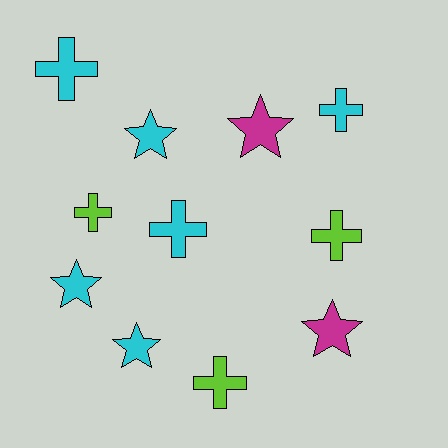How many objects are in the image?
There are 11 objects.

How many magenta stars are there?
There are 2 magenta stars.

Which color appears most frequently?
Cyan, with 6 objects.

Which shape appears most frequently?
Cross, with 6 objects.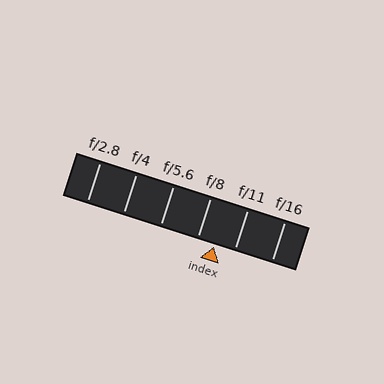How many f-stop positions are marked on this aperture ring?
There are 6 f-stop positions marked.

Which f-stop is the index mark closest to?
The index mark is closest to f/8.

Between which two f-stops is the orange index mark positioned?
The index mark is between f/8 and f/11.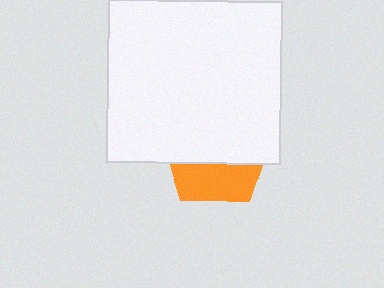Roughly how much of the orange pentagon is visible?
A small part of it is visible (roughly 37%).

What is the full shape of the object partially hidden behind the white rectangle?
The partially hidden object is an orange pentagon.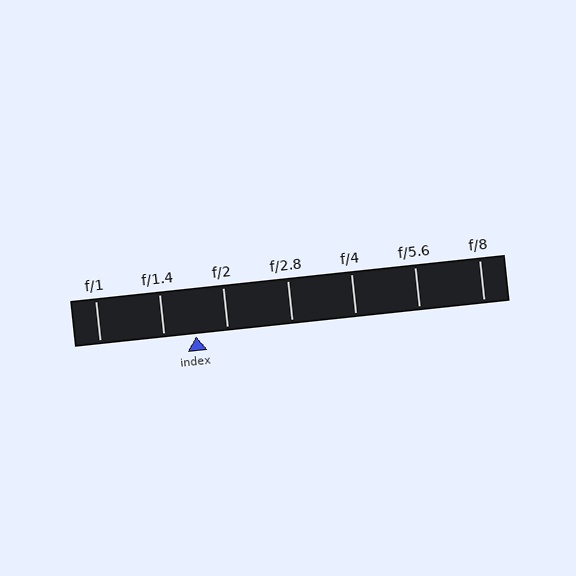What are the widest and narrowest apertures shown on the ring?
The widest aperture shown is f/1 and the narrowest is f/8.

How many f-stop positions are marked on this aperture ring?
There are 7 f-stop positions marked.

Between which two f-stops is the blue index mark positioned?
The index mark is between f/1.4 and f/2.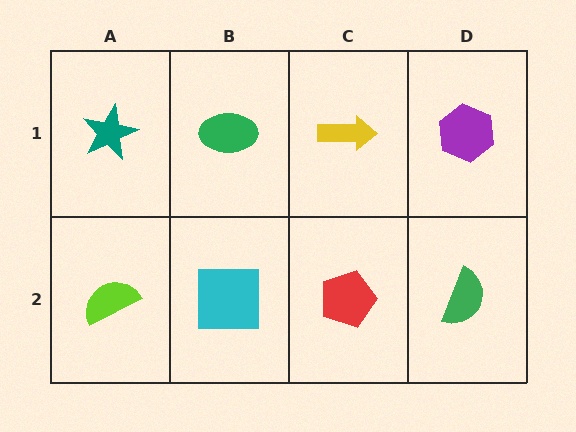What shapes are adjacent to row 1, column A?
A lime semicircle (row 2, column A), a green ellipse (row 1, column B).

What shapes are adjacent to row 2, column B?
A green ellipse (row 1, column B), a lime semicircle (row 2, column A), a red pentagon (row 2, column C).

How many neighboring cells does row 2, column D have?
2.